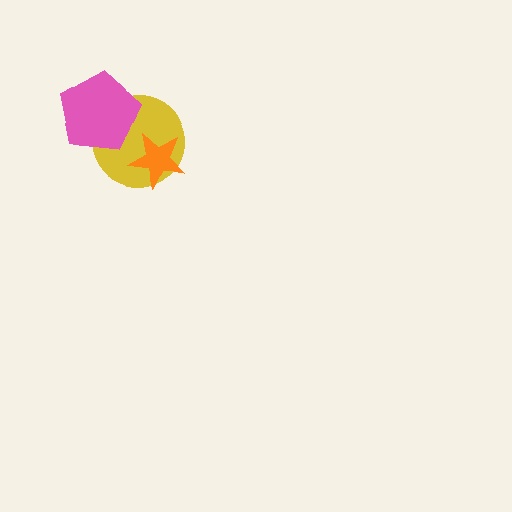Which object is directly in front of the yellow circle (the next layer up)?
The orange star is directly in front of the yellow circle.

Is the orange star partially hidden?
No, no other shape covers it.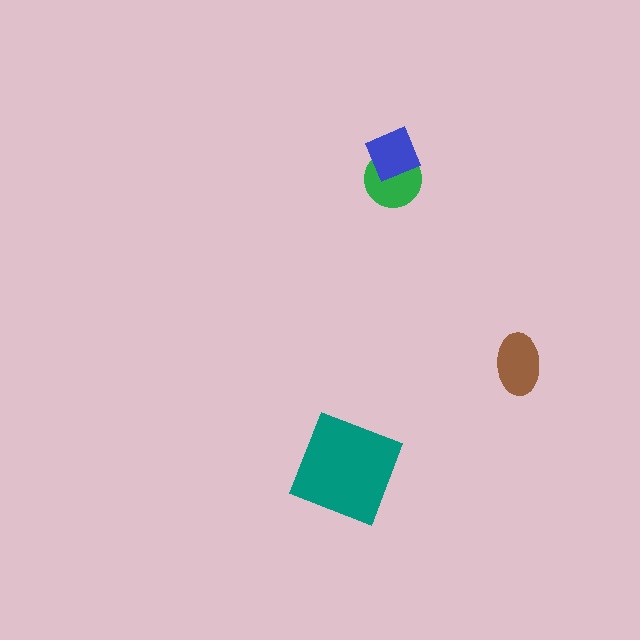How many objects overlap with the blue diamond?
1 object overlaps with the blue diamond.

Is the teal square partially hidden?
No, no other shape covers it.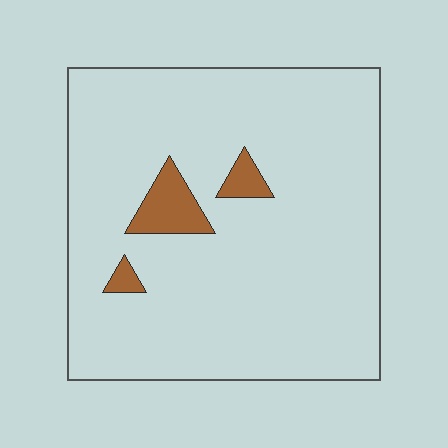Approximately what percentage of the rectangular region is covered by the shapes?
Approximately 5%.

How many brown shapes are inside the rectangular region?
3.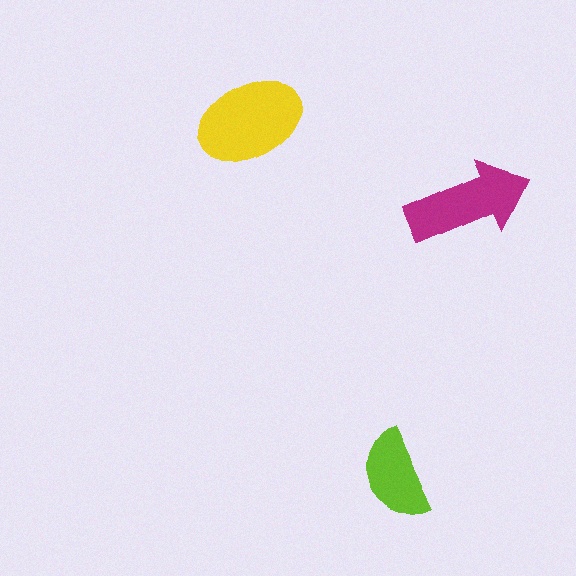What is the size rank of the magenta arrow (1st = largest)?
2nd.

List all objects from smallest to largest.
The lime semicircle, the magenta arrow, the yellow ellipse.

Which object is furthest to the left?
The yellow ellipse is leftmost.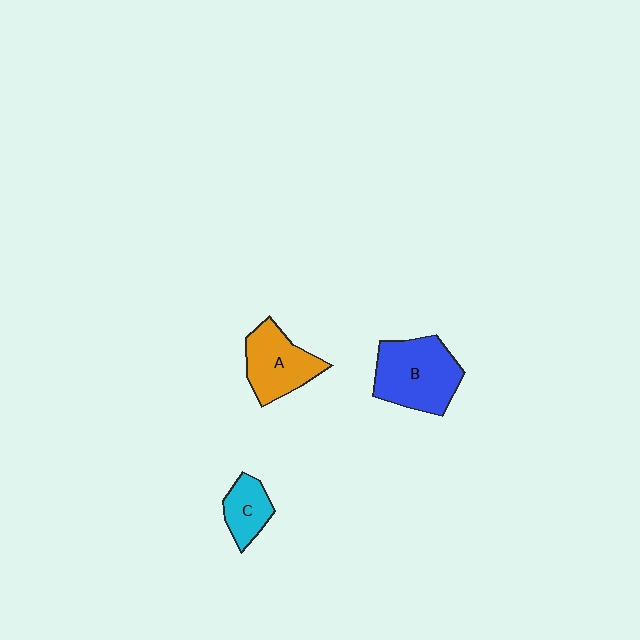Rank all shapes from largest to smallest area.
From largest to smallest: B (blue), A (orange), C (cyan).